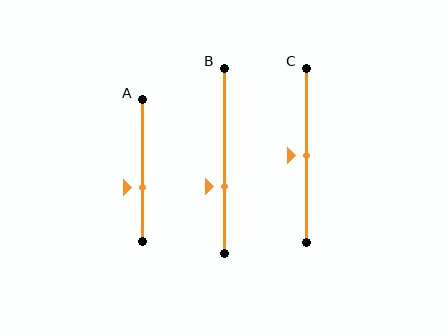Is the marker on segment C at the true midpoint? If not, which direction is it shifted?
Yes, the marker on segment C is at the true midpoint.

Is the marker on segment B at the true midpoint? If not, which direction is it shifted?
No, the marker on segment B is shifted downward by about 14% of the segment length.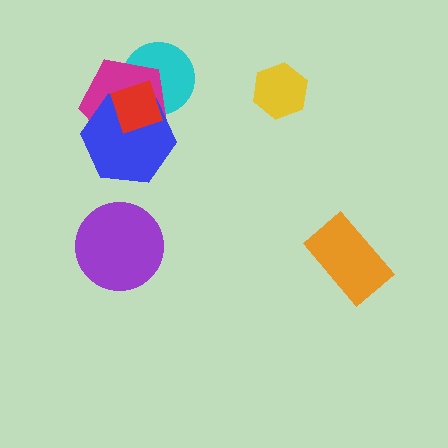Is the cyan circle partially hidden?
Yes, it is partially covered by another shape.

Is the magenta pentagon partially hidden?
Yes, it is partially covered by another shape.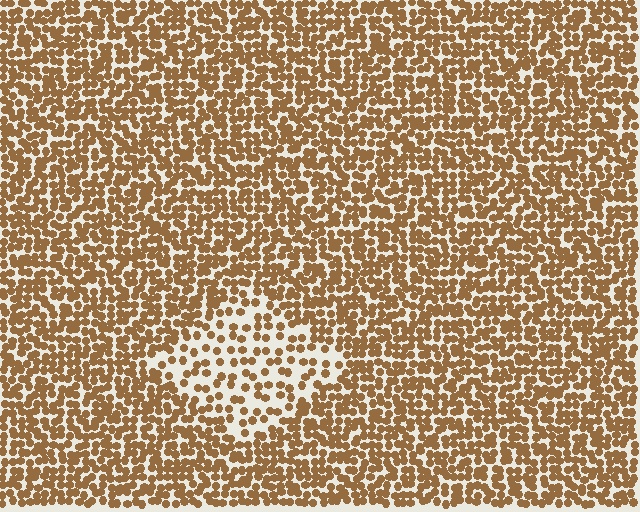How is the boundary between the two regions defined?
The boundary is defined by a change in element density (approximately 2.1x ratio). All elements are the same color, size, and shape.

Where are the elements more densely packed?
The elements are more densely packed outside the diamond boundary.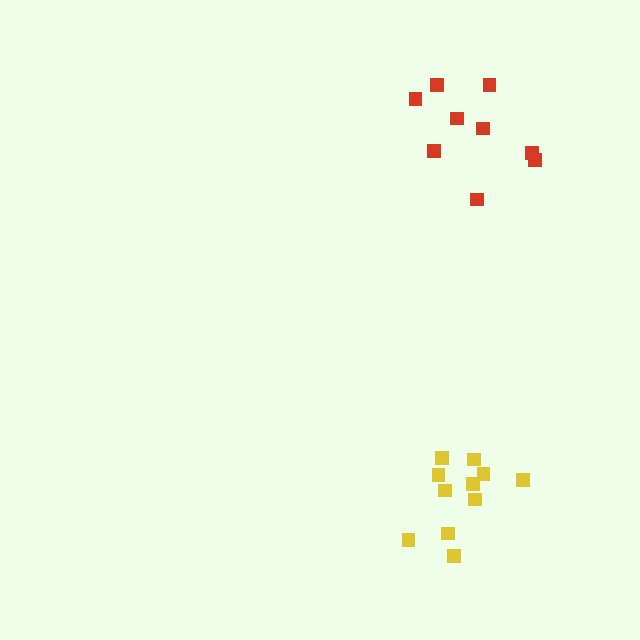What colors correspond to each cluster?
The clusters are colored: red, yellow.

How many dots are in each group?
Group 1: 9 dots, Group 2: 11 dots (20 total).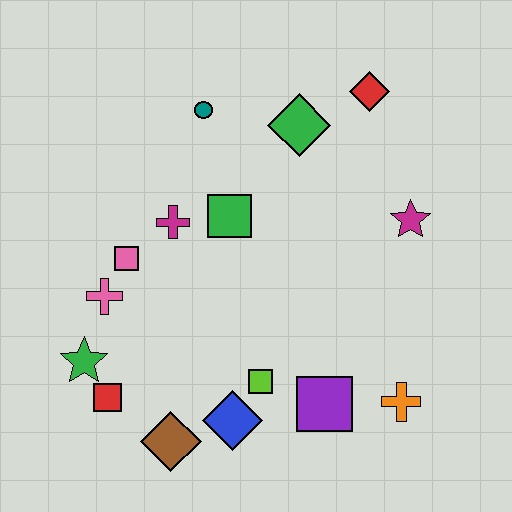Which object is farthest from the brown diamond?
The red diamond is farthest from the brown diamond.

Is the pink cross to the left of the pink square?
Yes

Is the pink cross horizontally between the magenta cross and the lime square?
No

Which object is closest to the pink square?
The pink cross is closest to the pink square.